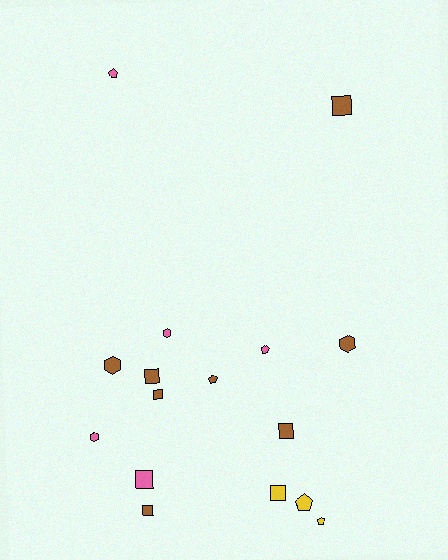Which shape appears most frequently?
Square, with 7 objects.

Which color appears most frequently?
Brown, with 8 objects.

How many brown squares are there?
There are 5 brown squares.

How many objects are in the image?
There are 16 objects.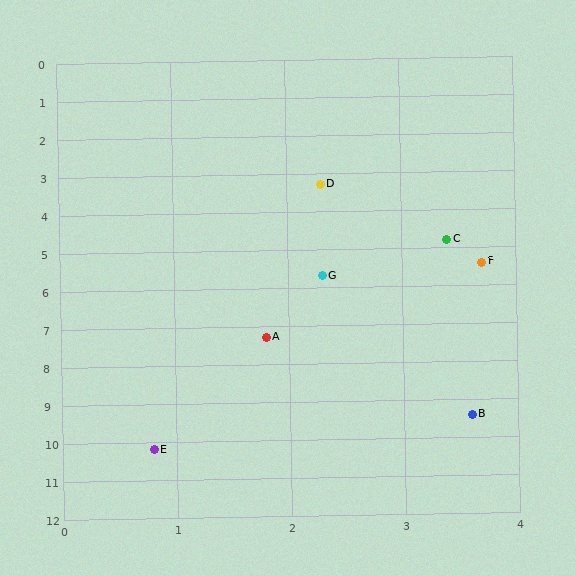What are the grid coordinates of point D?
Point D is at approximately (2.3, 3.3).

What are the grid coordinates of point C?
Point C is at approximately (3.4, 4.8).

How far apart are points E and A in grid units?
Points E and A are about 3.1 grid units apart.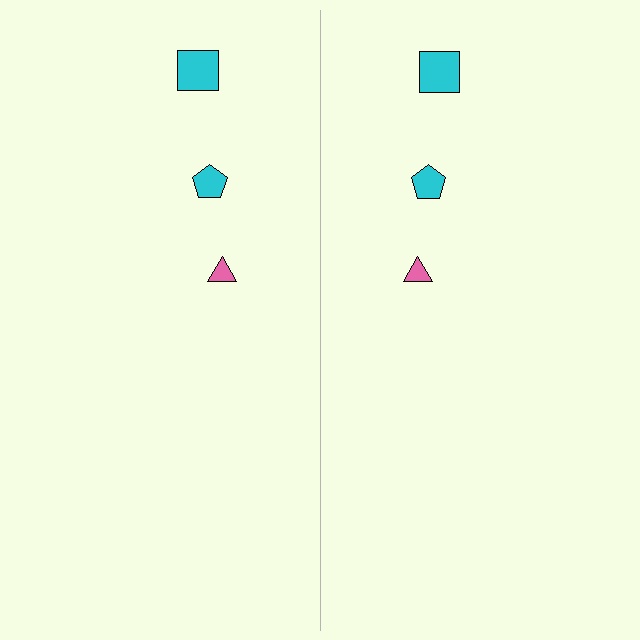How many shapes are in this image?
There are 6 shapes in this image.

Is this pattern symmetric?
Yes, this pattern has bilateral (reflection) symmetry.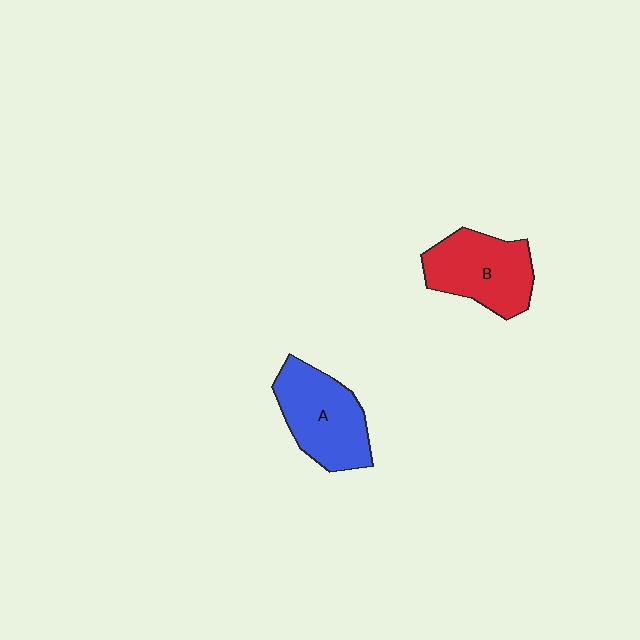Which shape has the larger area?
Shape A (blue).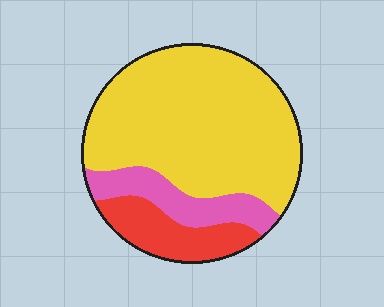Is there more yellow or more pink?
Yellow.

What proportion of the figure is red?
Red takes up about one sixth (1/6) of the figure.